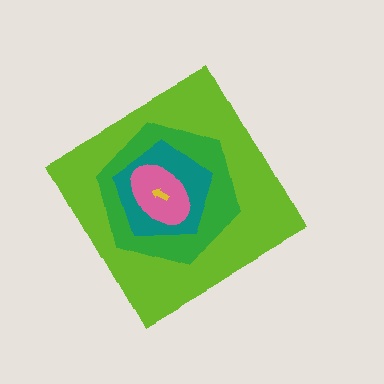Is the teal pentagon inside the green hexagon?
Yes.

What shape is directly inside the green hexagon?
The teal pentagon.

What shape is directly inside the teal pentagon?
The pink ellipse.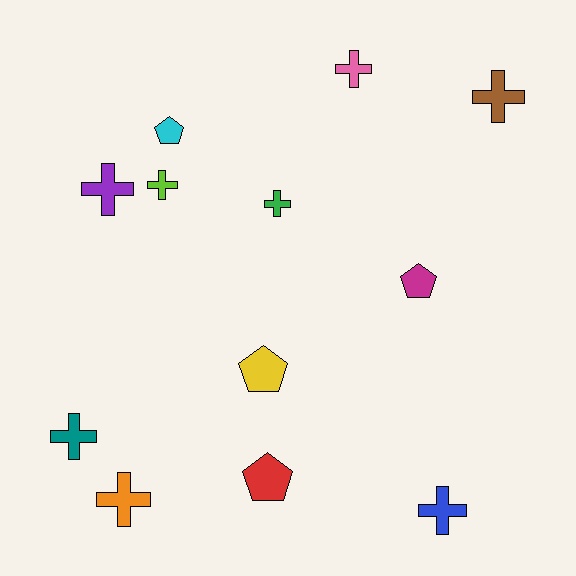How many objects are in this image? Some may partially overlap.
There are 12 objects.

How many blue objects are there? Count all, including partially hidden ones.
There is 1 blue object.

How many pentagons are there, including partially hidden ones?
There are 4 pentagons.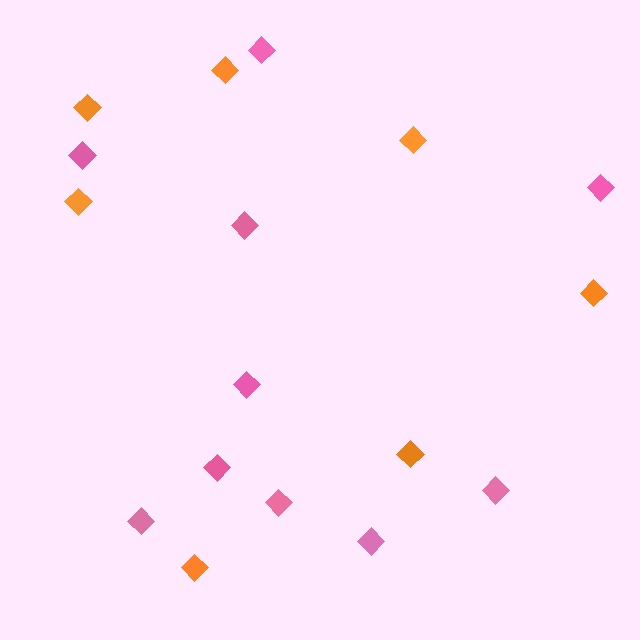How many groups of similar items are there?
There are 2 groups: one group of orange diamonds (7) and one group of pink diamonds (10).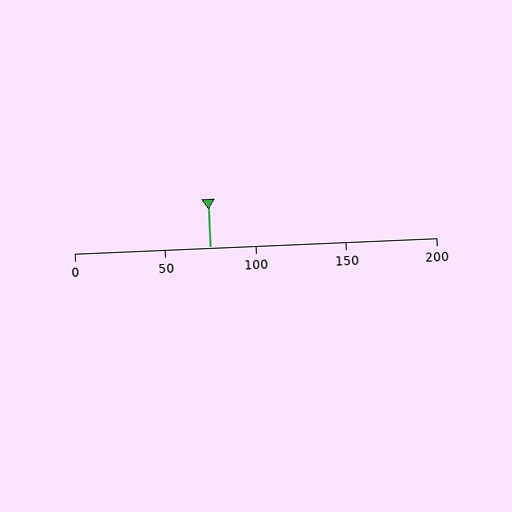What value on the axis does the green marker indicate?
The marker indicates approximately 75.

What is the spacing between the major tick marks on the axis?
The major ticks are spaced 50 apart.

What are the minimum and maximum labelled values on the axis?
The axis runs from 0 to 200.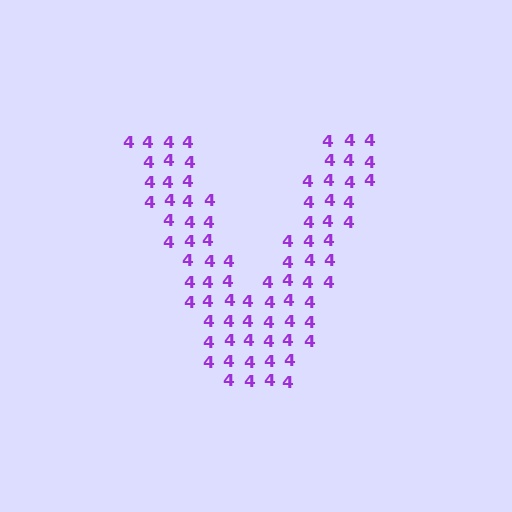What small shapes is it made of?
It is made of small digit 4's.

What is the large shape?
The large shape is the letter V.